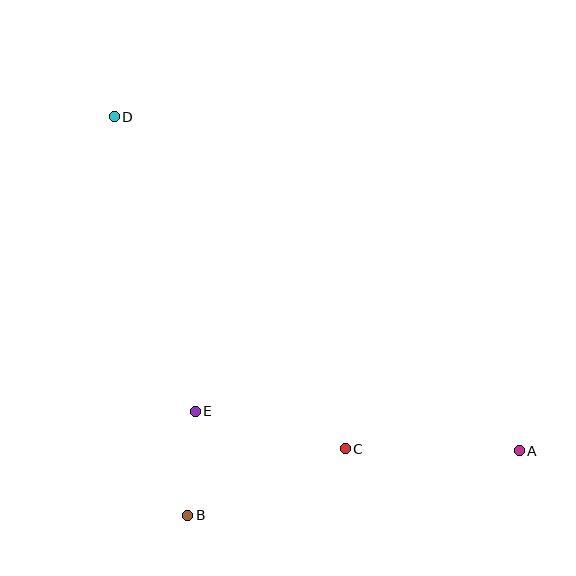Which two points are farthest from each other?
Points A and D are farthest from each other.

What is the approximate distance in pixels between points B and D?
The distance between B and D is approximately 405 pixels.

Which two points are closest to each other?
Points B and E are closest to each other.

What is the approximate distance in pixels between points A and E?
The distance between A and E is approximately 326 pixels.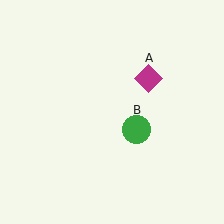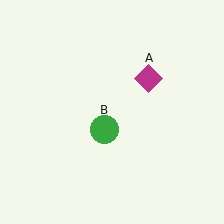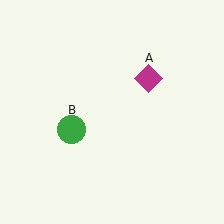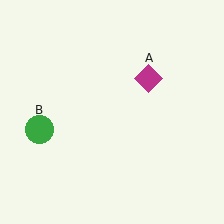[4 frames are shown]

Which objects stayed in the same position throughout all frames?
Magenta diamond (object A) remained stationary.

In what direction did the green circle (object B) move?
The green circle (object B) moved left.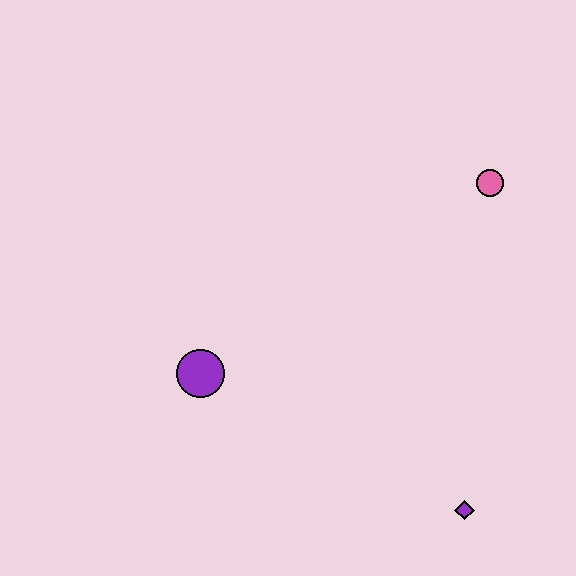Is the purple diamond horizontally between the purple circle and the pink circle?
Yes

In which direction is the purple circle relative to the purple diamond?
The purple circle is to the left of the purple diamond.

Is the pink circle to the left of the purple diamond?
No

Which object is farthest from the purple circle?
The pink circle is farthest from the purple circle.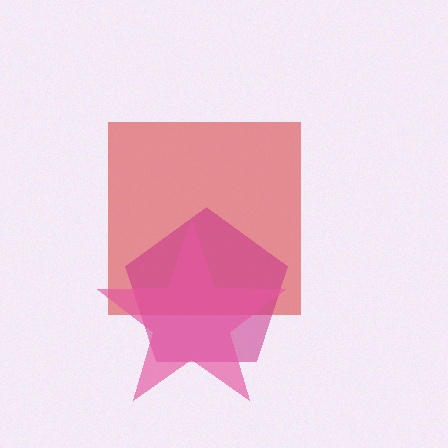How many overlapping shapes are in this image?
There are 3 overlapping shapes in the image.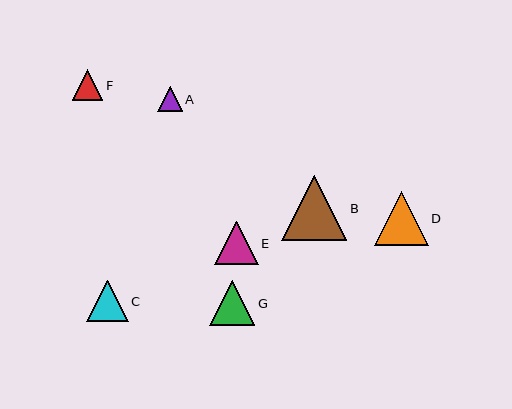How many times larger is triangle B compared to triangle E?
Triangle B is approximately 1.5 times the size of triangle E.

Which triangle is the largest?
Triangle B is the largest with a size of approximately 65 pixels.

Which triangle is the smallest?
Triangle A is the smallest with a size of approximately 25 pixels.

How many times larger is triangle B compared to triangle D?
Triangle B is approximately 1.2 times the size of triangle D.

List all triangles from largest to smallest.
From largest to smallest: B, D, G, E, C, F, A.